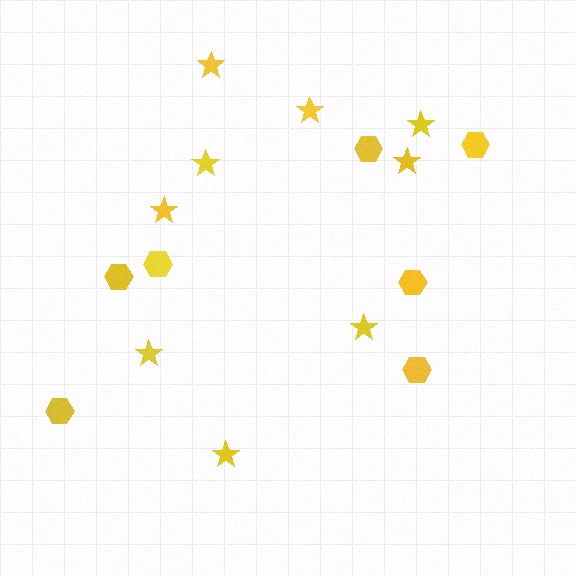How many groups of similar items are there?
There are 2 groups: one group of stars (9) and one group of hexagons (7).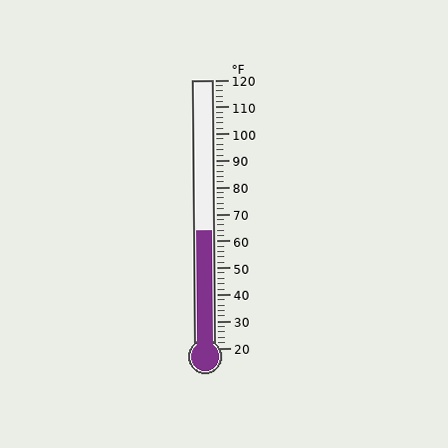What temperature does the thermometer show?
The thermometer shows approximately 64°F.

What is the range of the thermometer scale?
The thermometer scale ranges from 20°F to 120°F.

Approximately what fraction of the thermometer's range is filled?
The thermometer is filled to approximately 45% of its range.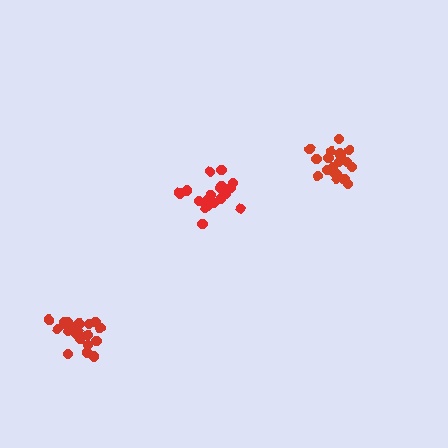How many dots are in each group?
Group 1: 21 dots, Group 2: 21 dots, Group 3: 20 dots (62 total).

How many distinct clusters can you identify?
There are 3 distinct clusters.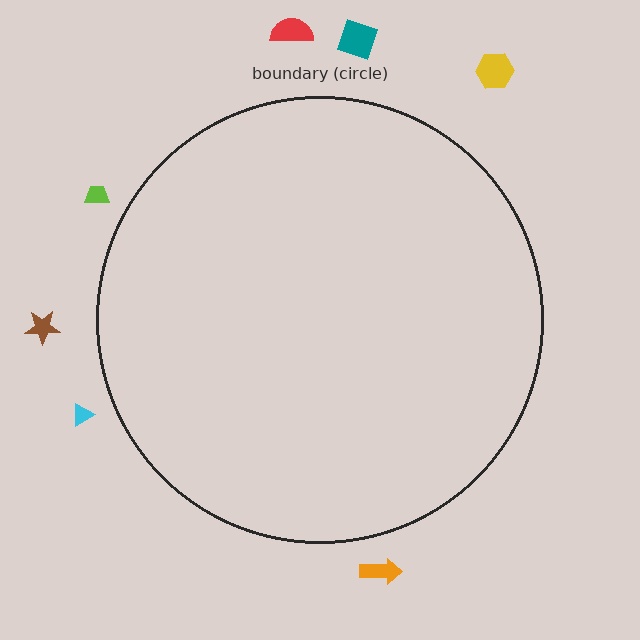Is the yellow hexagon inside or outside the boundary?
Outside.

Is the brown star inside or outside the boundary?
Outside.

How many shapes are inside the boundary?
0 inside, 7 outside.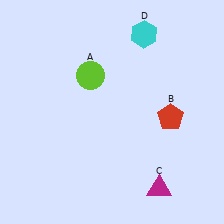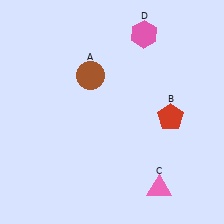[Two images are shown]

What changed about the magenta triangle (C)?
In Image 1, C is magenta. In Image 2, it changed to pink.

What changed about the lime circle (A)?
In Image 1, A is lime. In Image 2, it changed to brown.